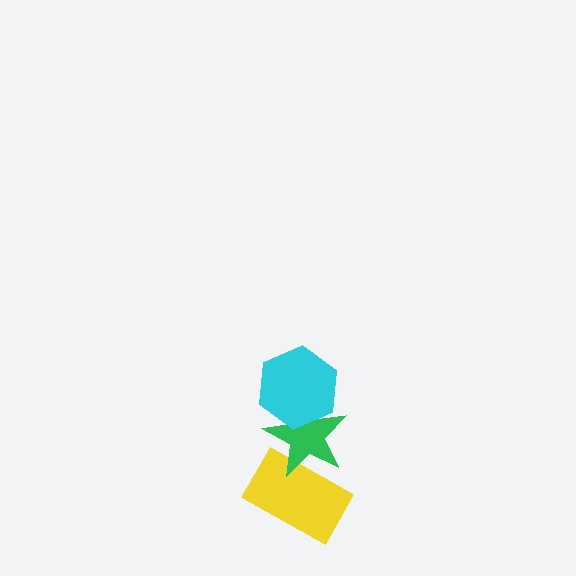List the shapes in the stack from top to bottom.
From top to bottom: the cyan hexagon, the green star, the yellow rectangle.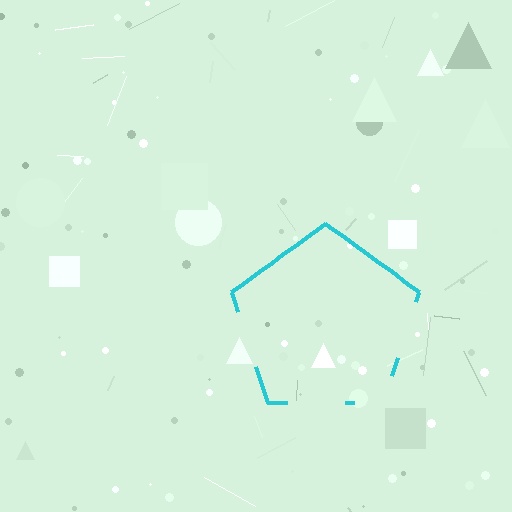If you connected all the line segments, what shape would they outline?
They would outline a pentagon.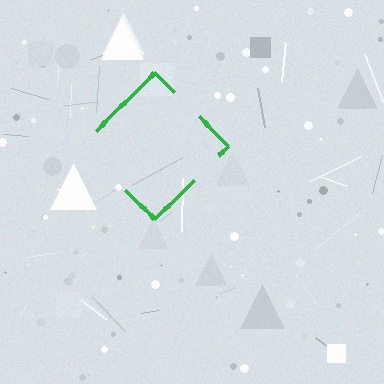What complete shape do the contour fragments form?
The contour fragments form a diamond.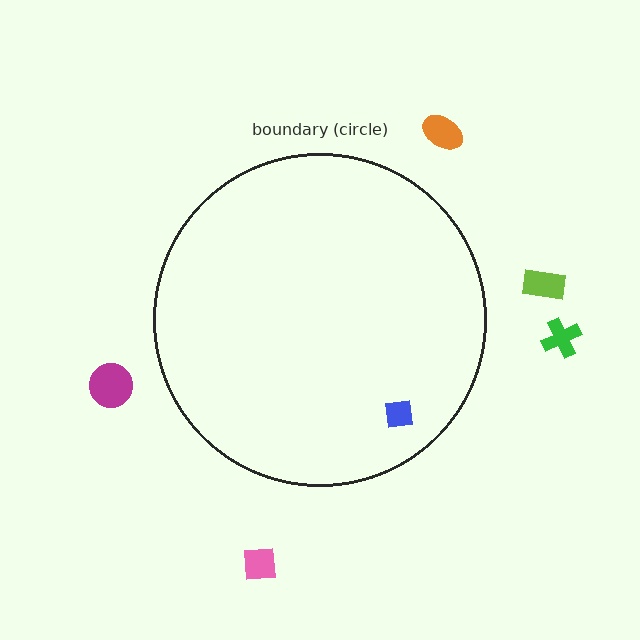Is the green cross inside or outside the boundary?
Outside.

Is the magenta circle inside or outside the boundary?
Outside.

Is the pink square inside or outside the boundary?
Outside.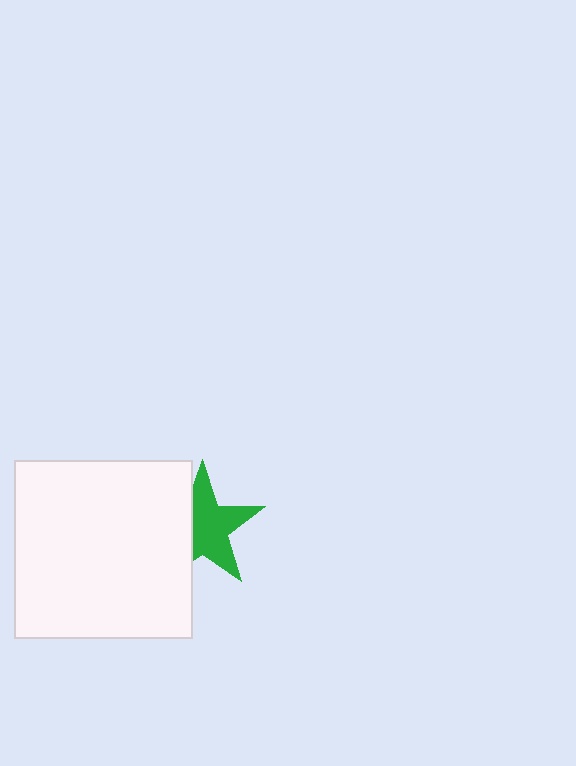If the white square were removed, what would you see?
You would see the complete green star.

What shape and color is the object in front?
The object in front is a white square.